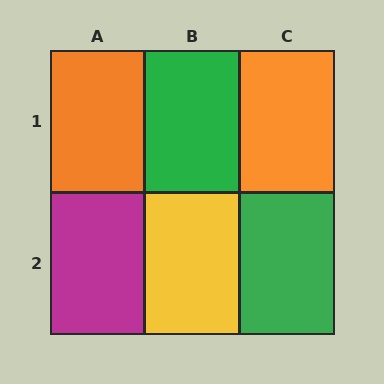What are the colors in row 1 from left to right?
Orange, green, orange.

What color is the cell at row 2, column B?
Yellow.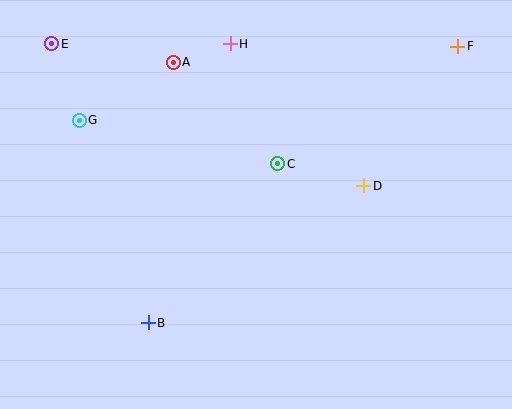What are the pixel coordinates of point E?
Point E is at (52, 44).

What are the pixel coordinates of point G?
Point G is at (79, 120).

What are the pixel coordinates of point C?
Point C is at (278, 164).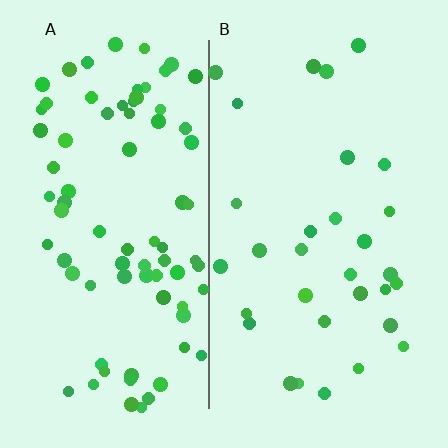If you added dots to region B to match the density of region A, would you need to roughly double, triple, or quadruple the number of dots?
Approximately triple.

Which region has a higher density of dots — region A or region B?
A (the left).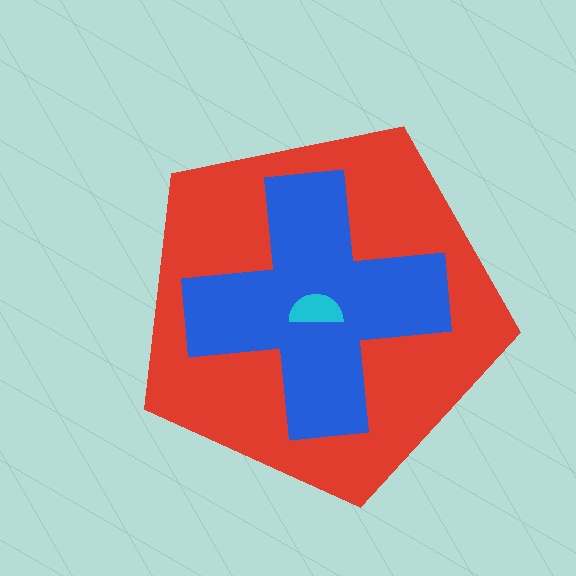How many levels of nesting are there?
3.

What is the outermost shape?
The red pentagon.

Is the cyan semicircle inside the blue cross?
Yes.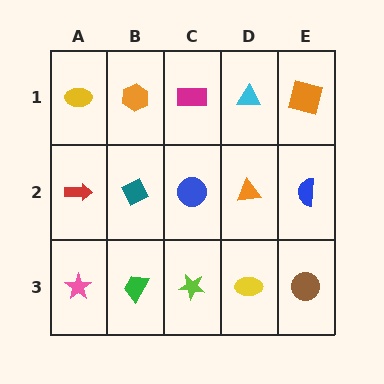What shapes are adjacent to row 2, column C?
A magenta rectangle (row 1, column C), a lime star (row 3, column C), a teal diamond (row 2, column B), an orange triangle (row 2, column D).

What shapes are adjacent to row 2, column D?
A cyan triangle (row 1, column D), a yellow ellipse (row 3, column D), a blue circle (row 2, column C), a blue semicircle (row 2, column E).